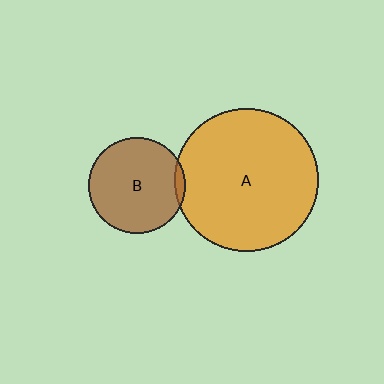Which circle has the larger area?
Circle A (orange).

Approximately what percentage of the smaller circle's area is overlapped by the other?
Approximately 5%.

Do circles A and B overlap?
Yes.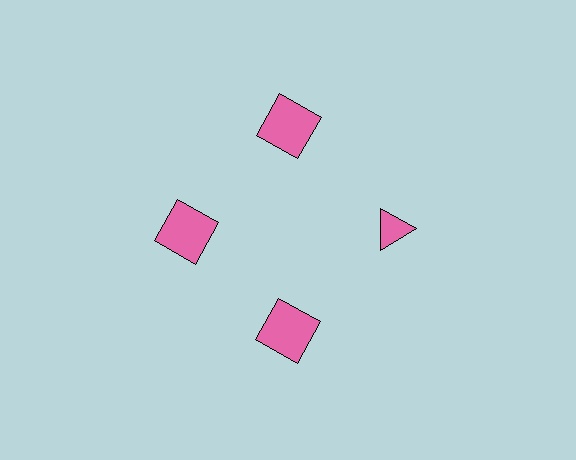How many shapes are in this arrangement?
There are 4 shapes arranged in a ring pattern.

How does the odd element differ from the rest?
It has a different shape: triangle instead of square.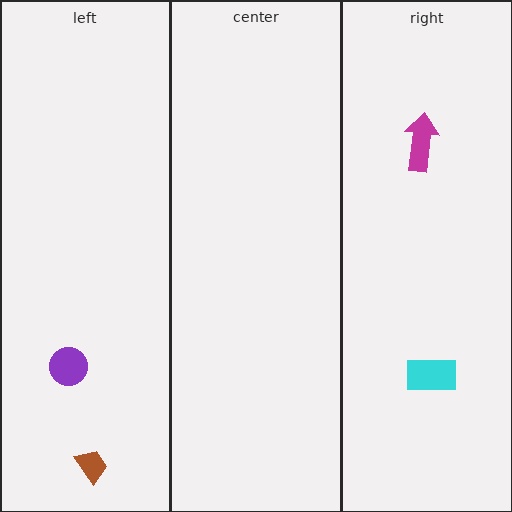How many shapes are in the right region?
2.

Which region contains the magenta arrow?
The right region.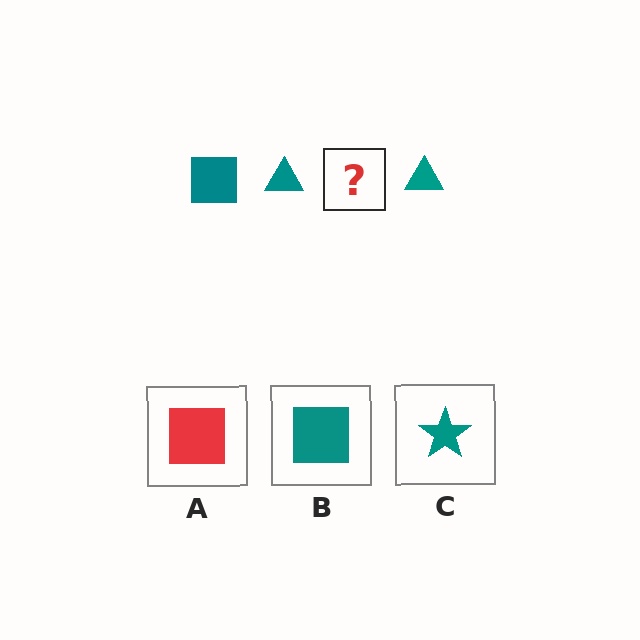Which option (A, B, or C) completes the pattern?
B.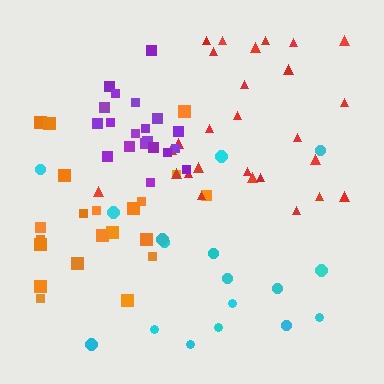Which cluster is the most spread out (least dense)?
Cyan.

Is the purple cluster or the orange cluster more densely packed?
Purple.